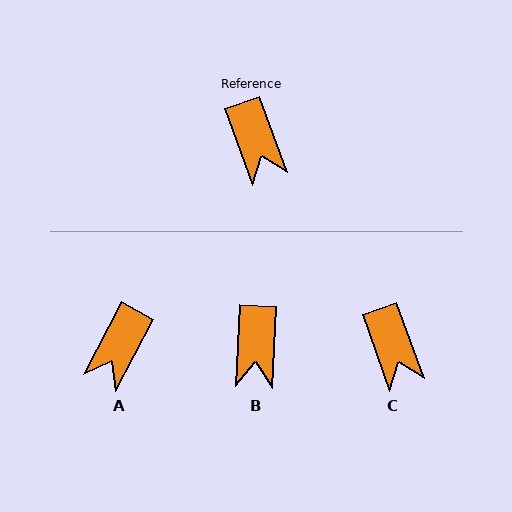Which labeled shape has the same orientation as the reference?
C.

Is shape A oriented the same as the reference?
No, it is off by about 47 degrees.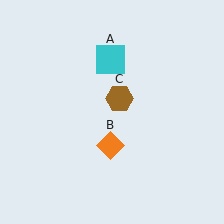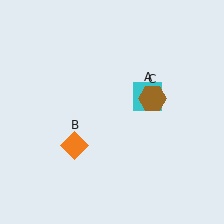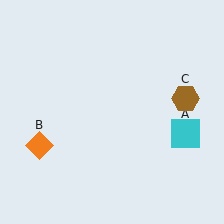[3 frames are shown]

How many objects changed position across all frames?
3 objects changed position: cyan square (object A), orange diamond (object B), brown hexagon (object C).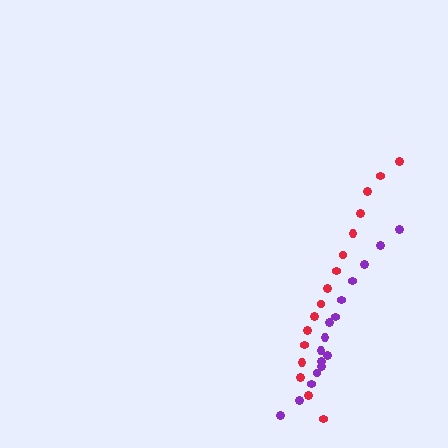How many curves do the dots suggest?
There are 2 distinct paths.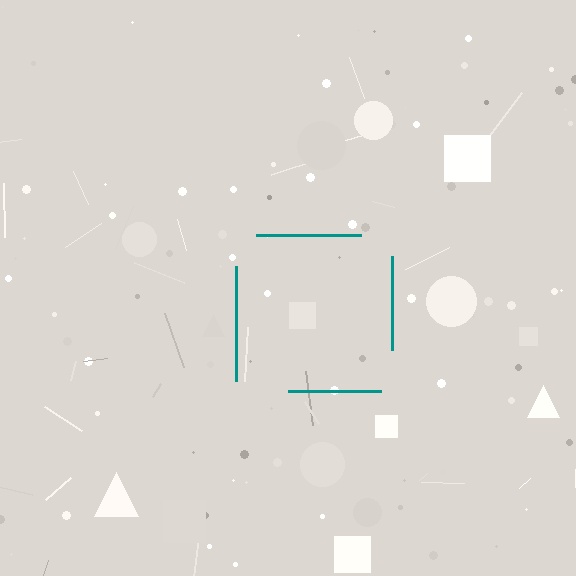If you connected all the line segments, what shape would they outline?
They would outline a square.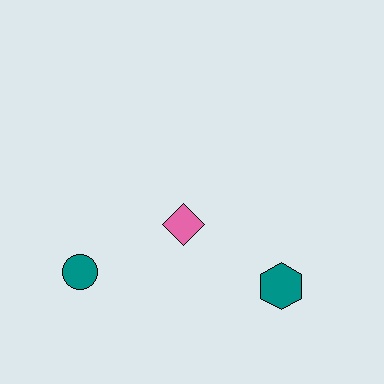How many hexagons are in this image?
There is 1 hexagon.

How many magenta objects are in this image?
There are no magenta objects.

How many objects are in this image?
There are 3 objects.